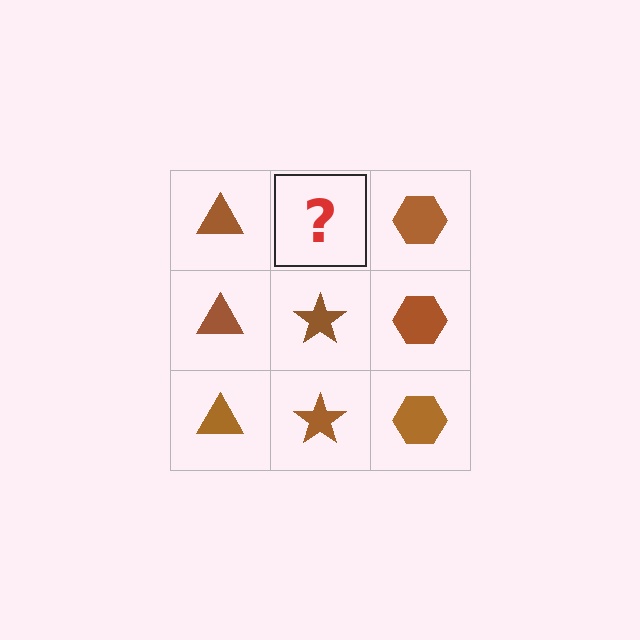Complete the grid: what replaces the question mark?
The question mark should be replaced with a brown star.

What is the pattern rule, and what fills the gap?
The rule is that each column has a consistent shape. The gap should be filled with a brown star.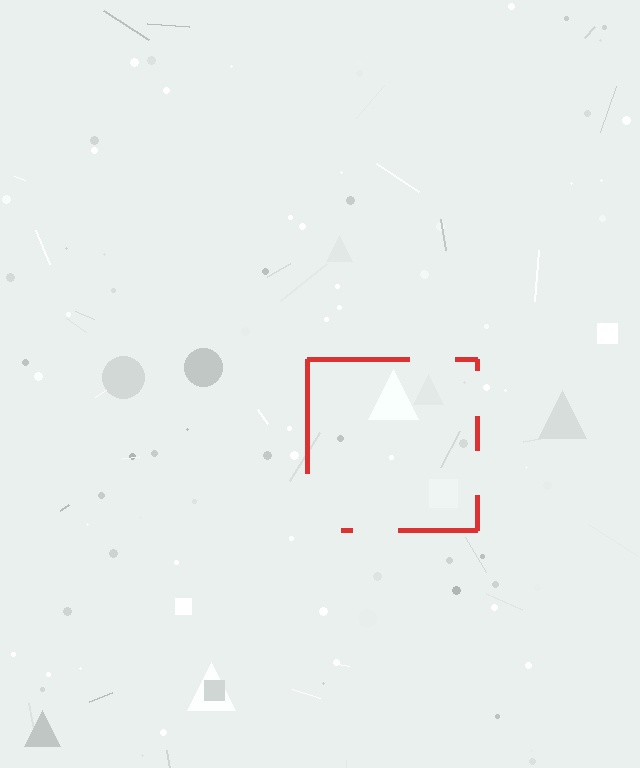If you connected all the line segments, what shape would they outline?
They would outline a square.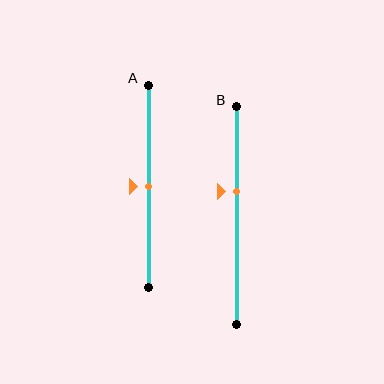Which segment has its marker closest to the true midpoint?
Segment A has its marker closest to the true midpoint.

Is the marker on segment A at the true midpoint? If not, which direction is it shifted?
Yes, the marker on segment A is at the true midpoint.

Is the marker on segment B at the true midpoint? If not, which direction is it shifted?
No, the marker on segment B is shifted upward by about 11% of the segment length.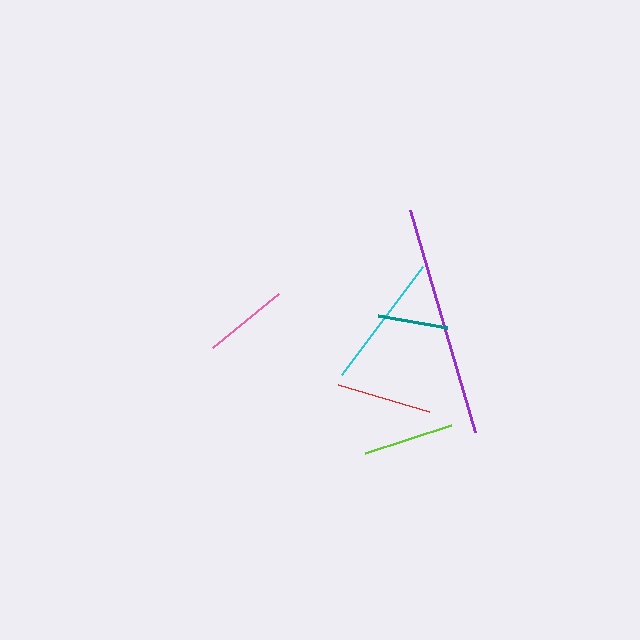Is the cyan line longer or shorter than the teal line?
The cyan line is longer than the teal line.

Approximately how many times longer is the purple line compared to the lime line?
The purple line is approximately 2.6 times the length of the lime line.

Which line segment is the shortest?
The teal line is the shortest at approximately 70 pixels.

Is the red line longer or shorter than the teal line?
The red line is longer than the teal line.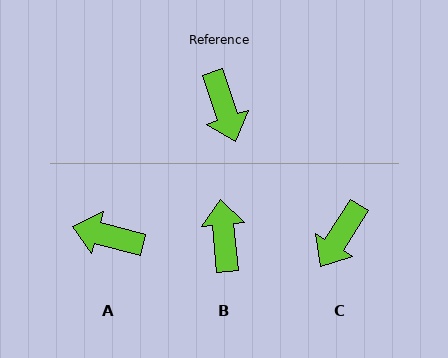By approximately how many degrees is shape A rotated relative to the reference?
Approximately 124 degrees clockwise.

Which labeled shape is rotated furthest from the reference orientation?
B, about 167 degrees away.